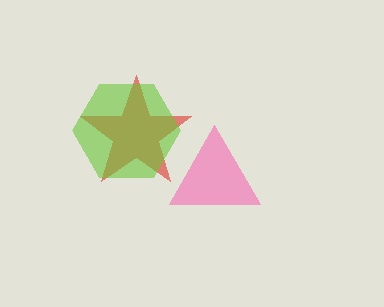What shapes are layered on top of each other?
The layered shapes are: a red star, a lime hexagon, a pink triangle.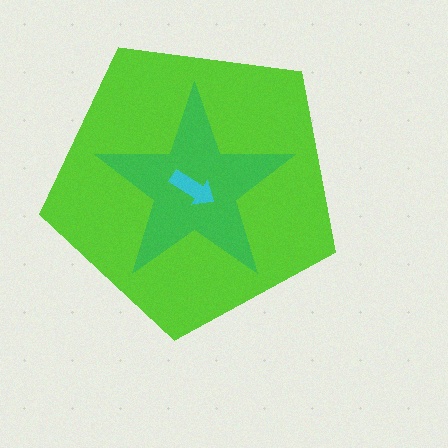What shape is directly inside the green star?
The cyan arrow.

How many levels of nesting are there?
3.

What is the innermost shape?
The cyan arrow.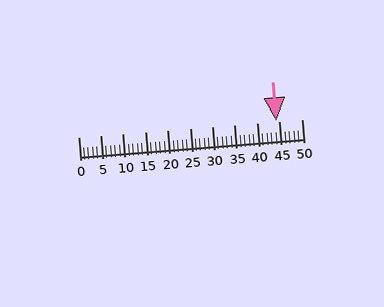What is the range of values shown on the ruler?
The ruler shows values from 0 to 50.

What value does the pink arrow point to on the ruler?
The pink arrow points to approximately 44.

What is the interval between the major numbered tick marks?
The major tick marks are spaced 5 units apart.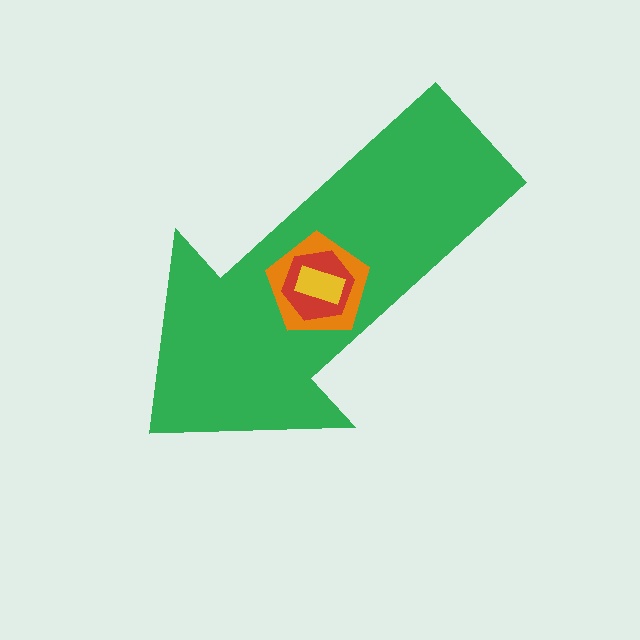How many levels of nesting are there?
4.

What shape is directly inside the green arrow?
The orange pentagon.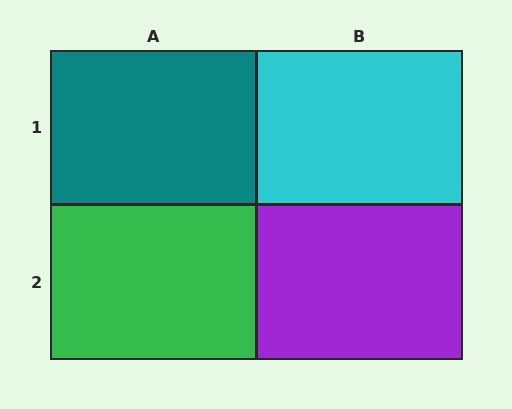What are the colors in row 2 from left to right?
Green, purple.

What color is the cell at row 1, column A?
Teal.